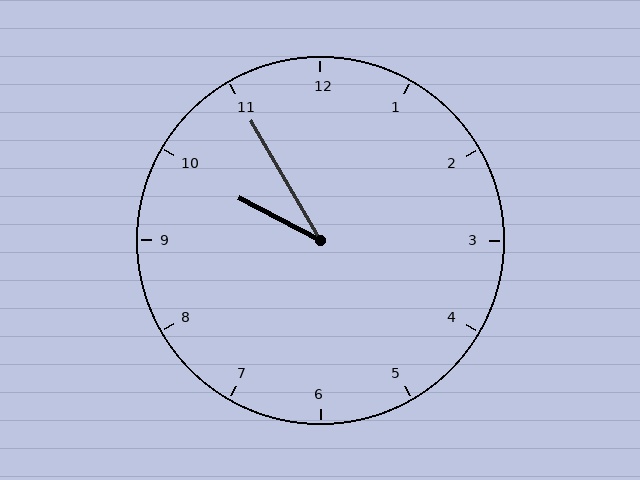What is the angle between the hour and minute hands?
Approximately 32 degrees.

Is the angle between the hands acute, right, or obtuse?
It is acute.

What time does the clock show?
9:55.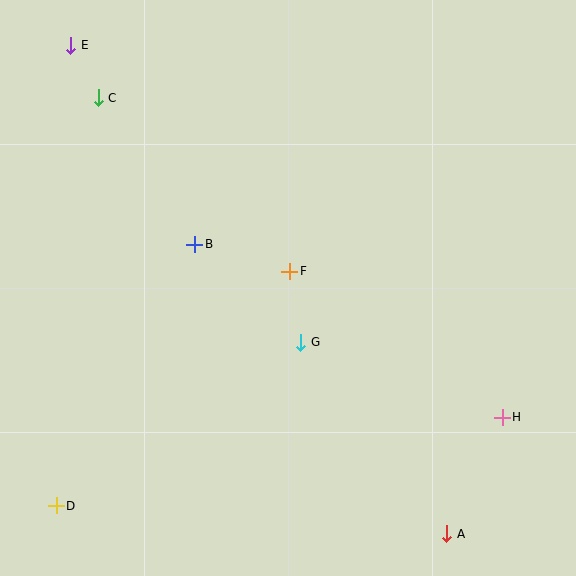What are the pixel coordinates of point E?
Point E is at (71, 45).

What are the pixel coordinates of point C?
Point C is at (98, 98).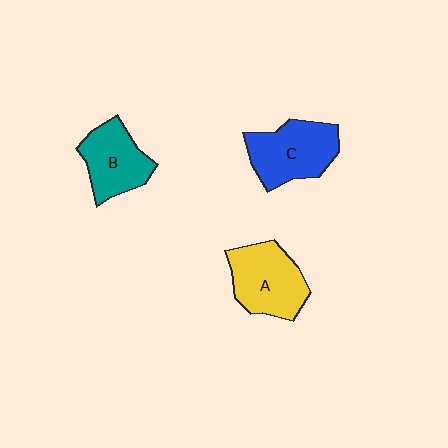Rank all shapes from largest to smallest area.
From largest to smallest: C (blue), A (yellow), B (teal).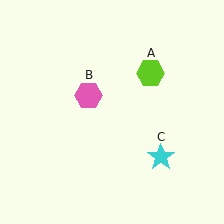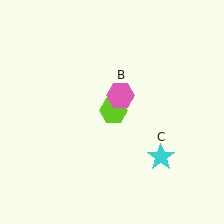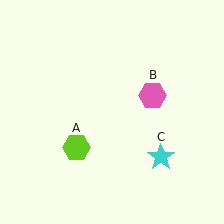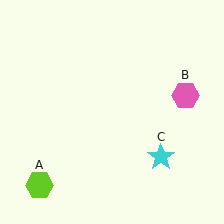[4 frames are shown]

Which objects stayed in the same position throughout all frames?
Cyan star (object C) remained stationary.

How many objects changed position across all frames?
2 objects changed position: lime hexagon (object A), pink hexagon (object B).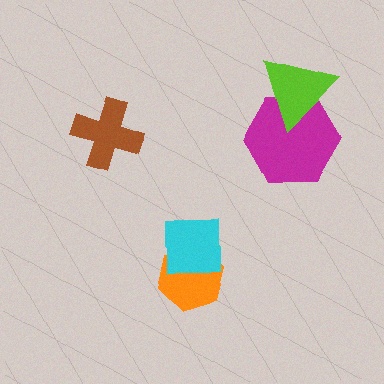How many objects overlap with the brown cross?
0 objects overlap with the brown cross.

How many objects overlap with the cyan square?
1 object overlaps with the cyan square.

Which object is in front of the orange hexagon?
The cyan square is in front of the orange hexagon.